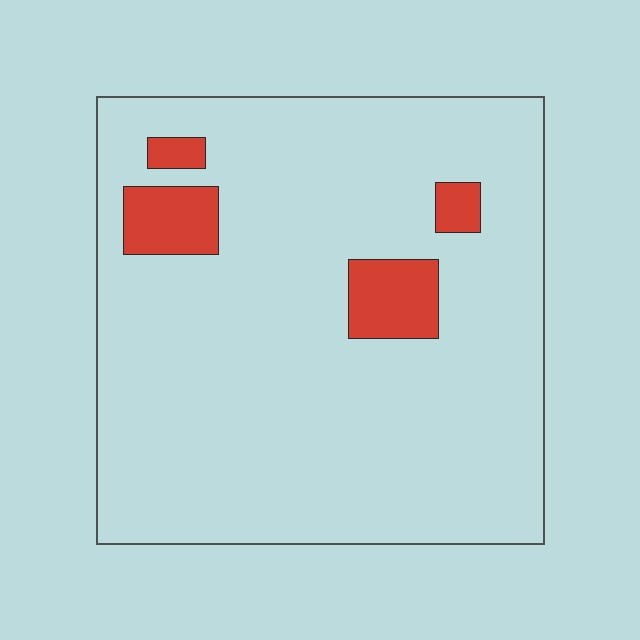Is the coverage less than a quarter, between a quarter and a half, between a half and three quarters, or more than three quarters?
Less than a quarter.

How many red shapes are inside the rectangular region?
4.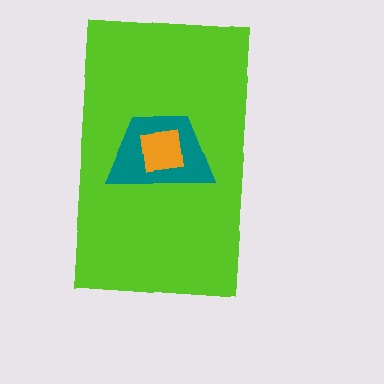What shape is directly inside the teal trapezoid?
The orange square.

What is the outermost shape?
The lime rectangle.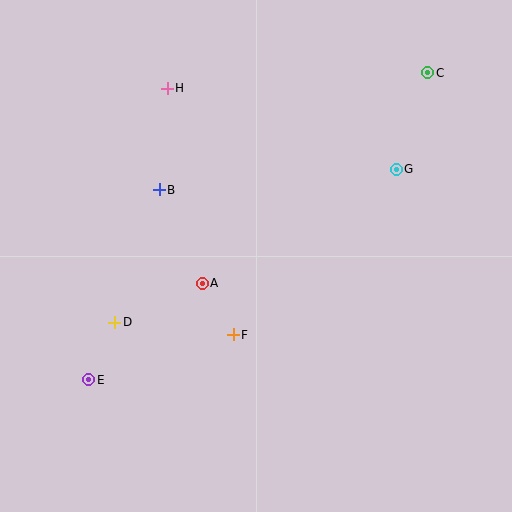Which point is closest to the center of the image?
Point A at (202, 283) is closest to the center.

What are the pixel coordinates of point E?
Point E is at (89, 380).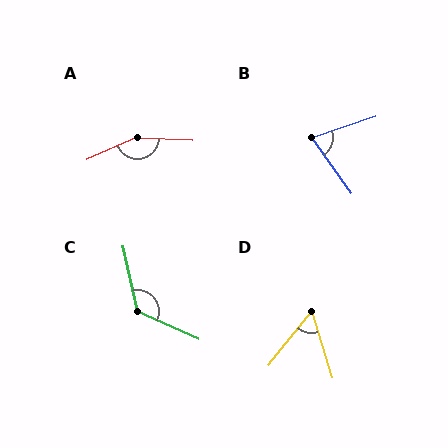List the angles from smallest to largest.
D (56°), B (73°), C (127°), A (153°).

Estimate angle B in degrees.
Approximately 73 degrees.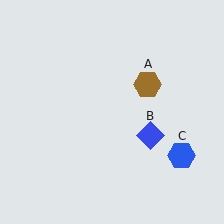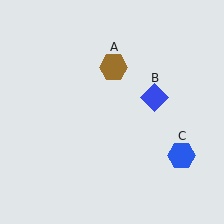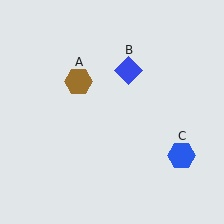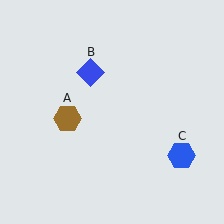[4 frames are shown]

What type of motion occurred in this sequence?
The brown hexagon (object A), blue diamond (object B) rotated counterclockwise around the center of the scene.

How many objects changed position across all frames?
2 objects changed position: brown hexagon (object A), blue diamond (object B).